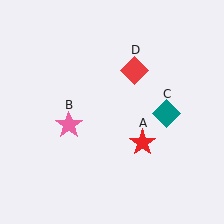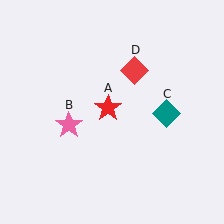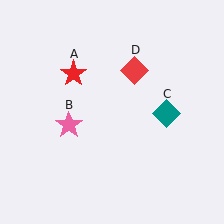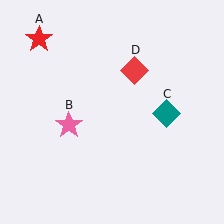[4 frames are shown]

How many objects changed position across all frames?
1 object changed position: red star (object A).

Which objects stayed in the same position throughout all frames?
Pink star (object B) and teal diamond (object C) and red diamond (object D) remained stationary.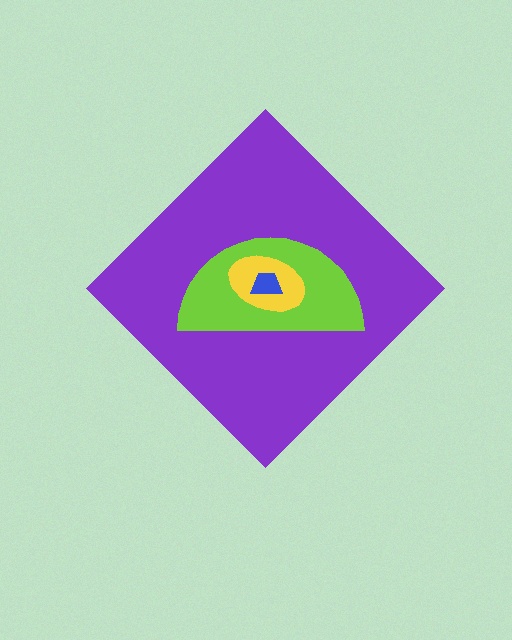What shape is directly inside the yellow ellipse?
The blue trapezoid.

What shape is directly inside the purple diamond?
The lime semicircle.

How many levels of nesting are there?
4.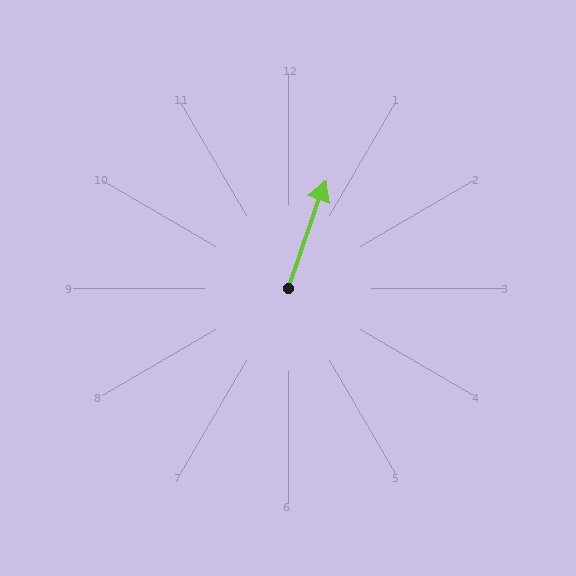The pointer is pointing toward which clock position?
Roughly 1 o'clock.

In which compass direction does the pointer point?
North.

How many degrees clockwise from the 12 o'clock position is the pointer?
Approximately 19 degrees.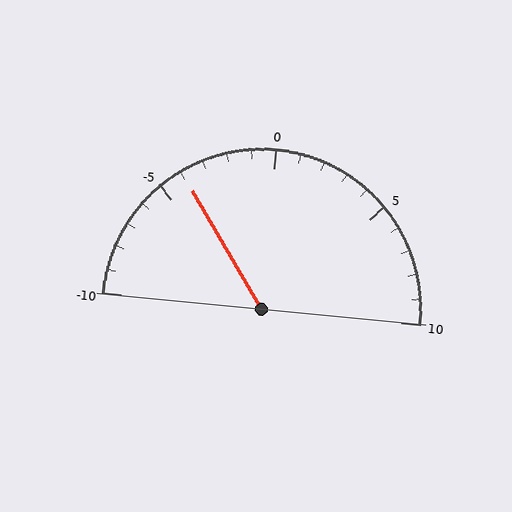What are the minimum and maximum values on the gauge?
The gauge ranges from -10 to 10.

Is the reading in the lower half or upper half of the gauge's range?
The reading is in the lower half of the range (-10 to 10).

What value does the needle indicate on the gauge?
The needle indicates approximately -4.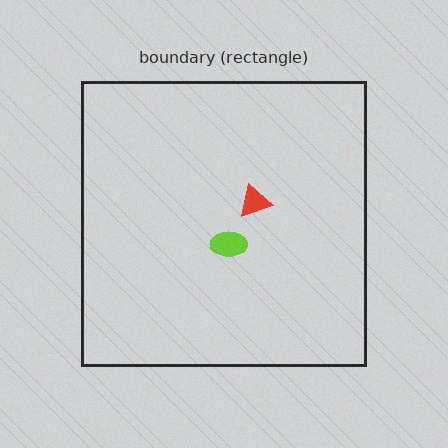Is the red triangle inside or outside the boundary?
Inside.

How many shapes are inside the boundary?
2 inside, 0 outside.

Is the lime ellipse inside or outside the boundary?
Inside.